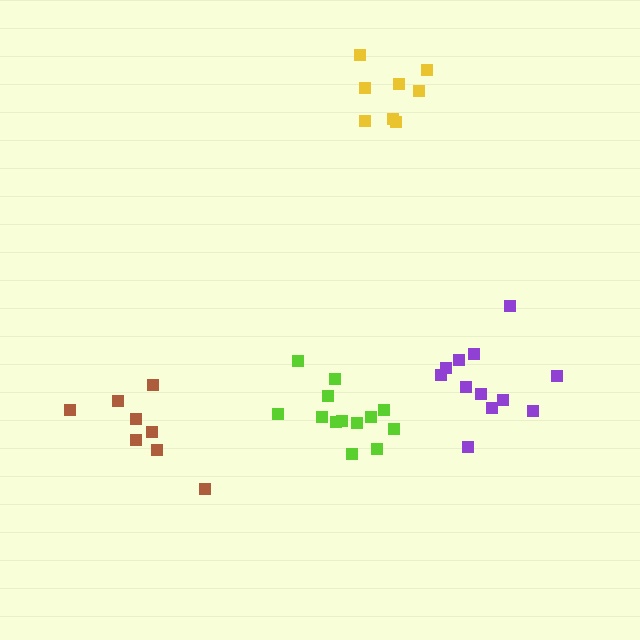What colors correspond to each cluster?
The clusters are colored: yellow, brown, lime, purple.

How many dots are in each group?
Group 1: 8 dots, Group 2: 8 dots, Group 3: 13 dots, Group 4: 12 dots (41 total).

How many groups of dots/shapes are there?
There are 4 groups.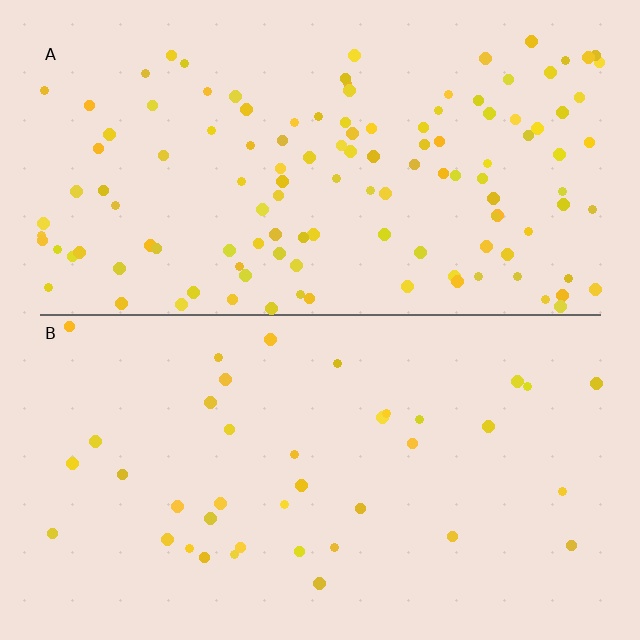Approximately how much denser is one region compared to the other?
Approximately 3.2× — region A over region B.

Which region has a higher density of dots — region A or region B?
A (the top).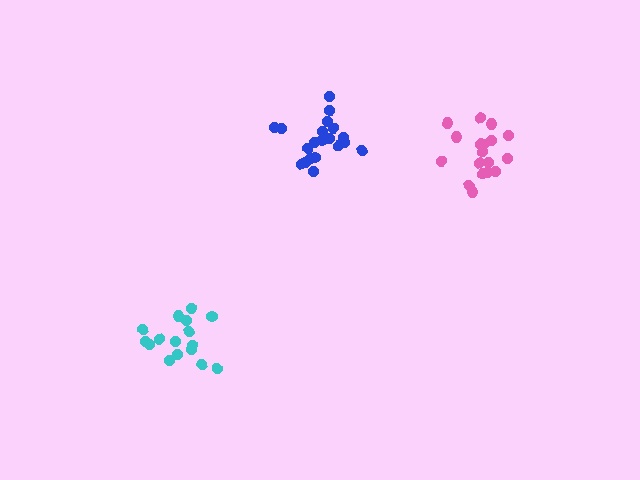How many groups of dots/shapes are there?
There are 3 groups.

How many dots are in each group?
Group 1: 16 dots, Group 2: 20 dots, Group 3: 18 dots (54 total).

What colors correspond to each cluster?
The clusters are colored: cyan, blue, pink.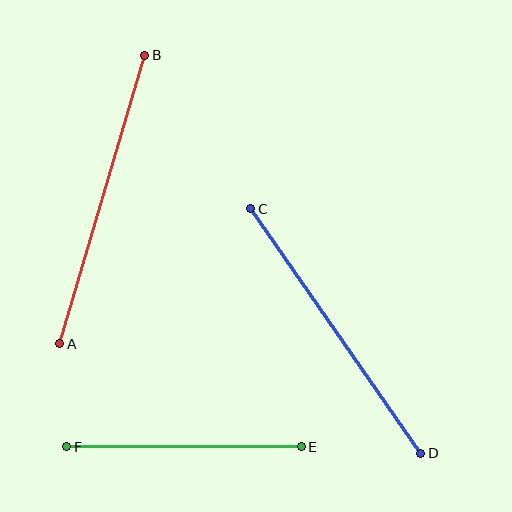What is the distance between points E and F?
The distance is approximately 235 pixels.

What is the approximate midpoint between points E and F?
The midpoint is at approximately (184, 447) pixels.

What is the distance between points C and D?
The distance is approximately 298 pixels.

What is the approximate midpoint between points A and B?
The midpoint is at approximately (102, 199) pixels.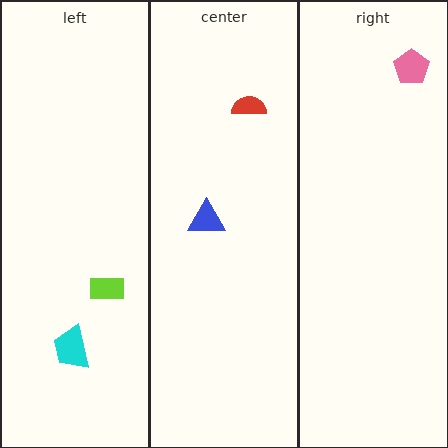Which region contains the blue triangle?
The center region.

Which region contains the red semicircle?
The center region.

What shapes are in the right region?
The pink pentagon.